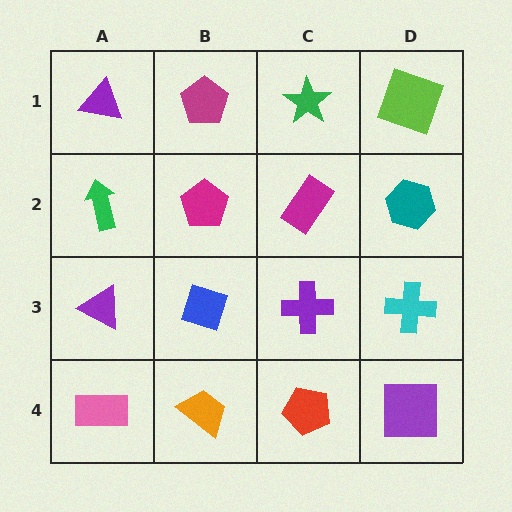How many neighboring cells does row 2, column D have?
3.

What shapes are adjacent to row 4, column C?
A purple cross (row 3, column C), an orange trapezoid (row 4, column B), a purple square (row 4, column D).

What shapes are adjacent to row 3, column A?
A green arrow (row 2, column A), a pink rectangle (row 4, column A), a blue diamond (row 3, column B).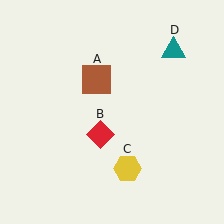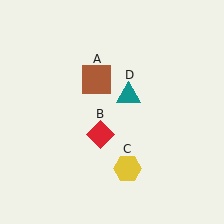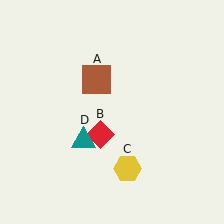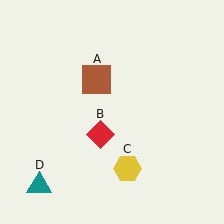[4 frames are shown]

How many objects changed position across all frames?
1 object changed position: teal triangle (object D).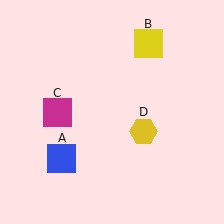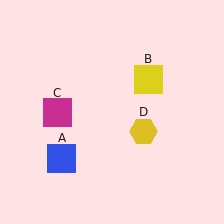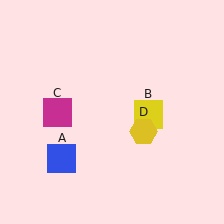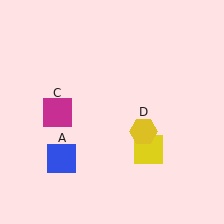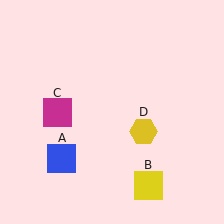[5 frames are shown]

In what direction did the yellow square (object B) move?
The yellow square (object B) moved down.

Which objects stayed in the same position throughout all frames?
Blue square (object A) and magenta square (object C) and yellow hexagon (object D) remained stationary.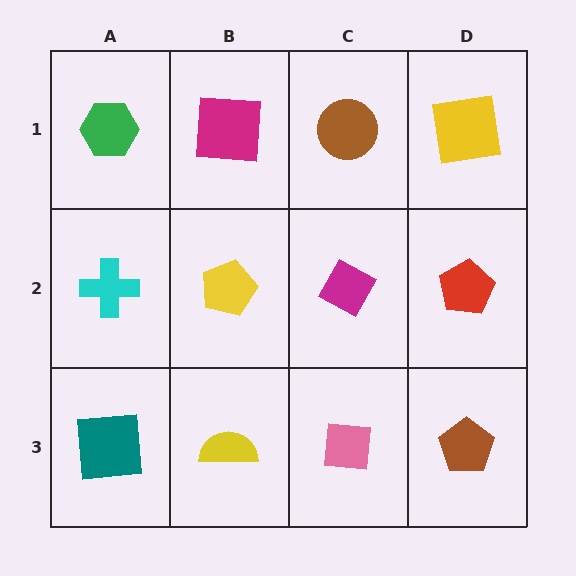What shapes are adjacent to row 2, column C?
A brown circle (row 1, column C), a pink square (row 3, column C), a yellow pentagon (row 2, column B), a red pentagon (row 2, column D).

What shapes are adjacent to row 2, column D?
A yellow square (row 1, column D), a brown pentagon (row 3, column D), a magenta diamond (row 2, column C).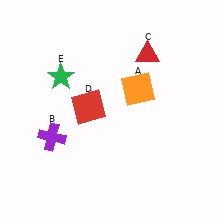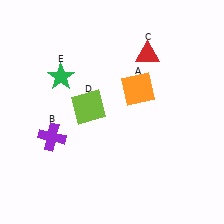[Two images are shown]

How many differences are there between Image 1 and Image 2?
There is 1 difference between the two images.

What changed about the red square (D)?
In Image 1, D is red. In Image 2, it changed to lime.